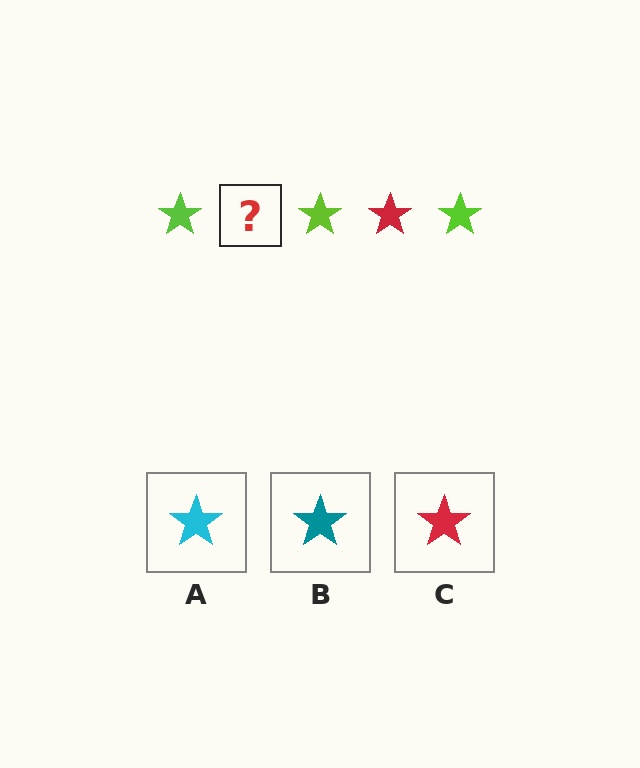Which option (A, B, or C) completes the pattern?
C.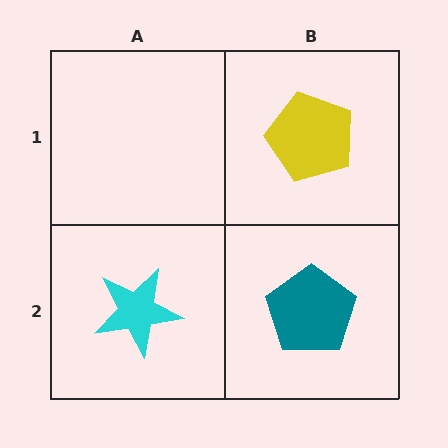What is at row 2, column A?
A cyan star.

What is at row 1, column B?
A yellow pentagon.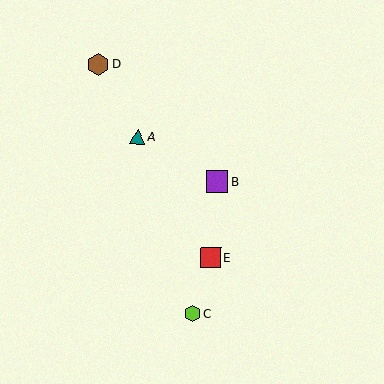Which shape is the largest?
The brown hexagon (labeled D) is the largest.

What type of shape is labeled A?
Shape A is a teal triangle.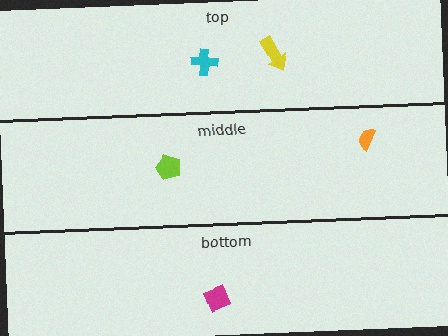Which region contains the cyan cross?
The top region.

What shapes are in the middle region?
The lime pentagon, the orange semicircle.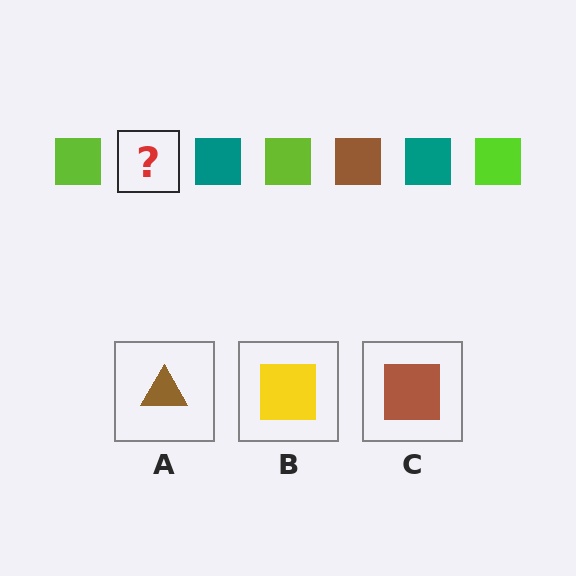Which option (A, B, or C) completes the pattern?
C.